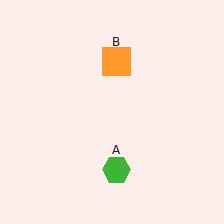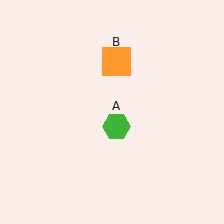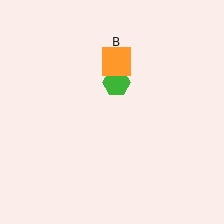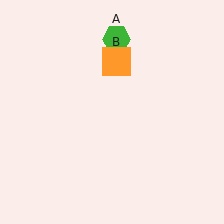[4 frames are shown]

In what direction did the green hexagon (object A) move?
The green hexagon (object A) moved up.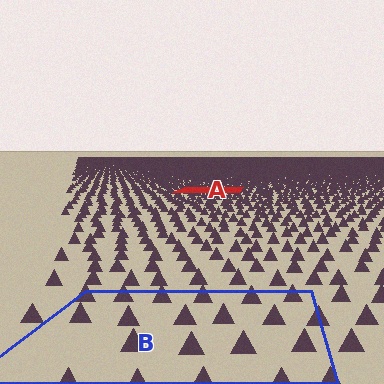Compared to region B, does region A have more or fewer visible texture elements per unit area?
Region A has more texture elements per unit area — they are packed more densely because it is farther away.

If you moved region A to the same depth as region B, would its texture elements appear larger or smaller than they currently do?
They would appear larger. At a closer depth, the same texture elements are projected at a bigger on-screen size.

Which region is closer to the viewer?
Region B is closer. The texture elements there are larger and more spread out.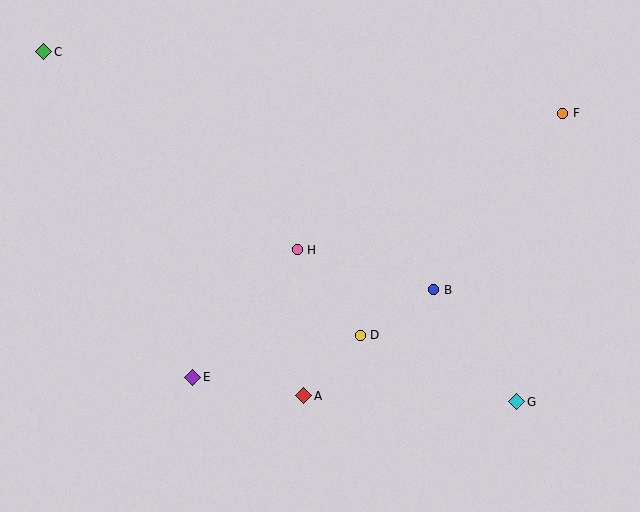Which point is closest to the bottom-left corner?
Point E is closest to the bottom-left corner.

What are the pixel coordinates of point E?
Point E is at (193, 377).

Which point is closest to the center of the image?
Point H at (297, 250) is closest to the center.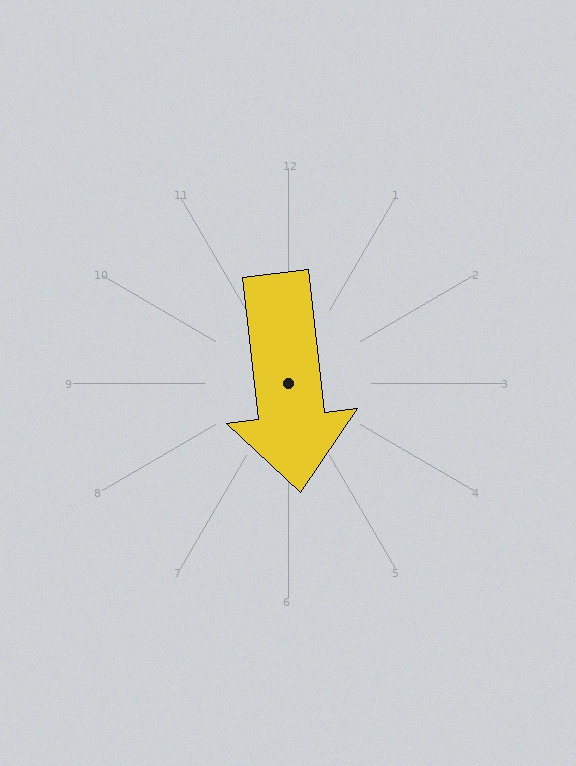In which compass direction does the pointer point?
South.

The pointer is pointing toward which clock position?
Roughly 6 o'clock.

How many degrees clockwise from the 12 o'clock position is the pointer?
Approximately 173 degrees.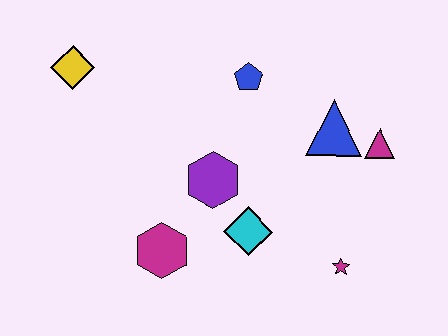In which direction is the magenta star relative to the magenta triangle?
The magenta star is below the magenta triangle.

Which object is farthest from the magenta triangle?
The yellow diamond is farthest from the magenta triangle.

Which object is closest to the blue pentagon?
The blue triangle is closest to the blue pentagon.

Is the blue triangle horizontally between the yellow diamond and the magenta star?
Yes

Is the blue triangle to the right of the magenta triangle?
No